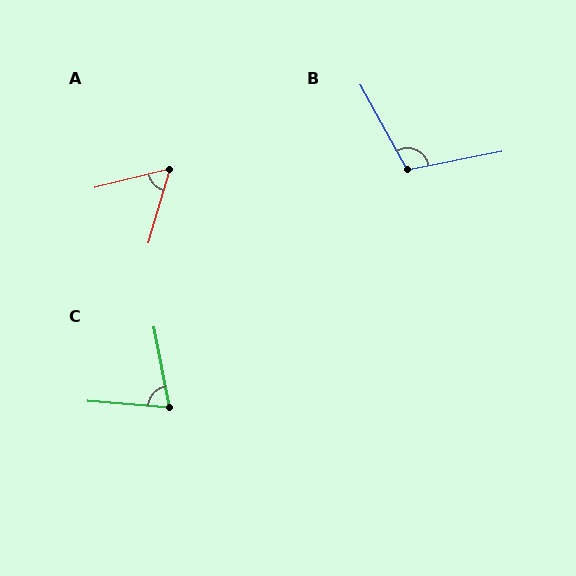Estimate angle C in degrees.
Approximately 74 degrees.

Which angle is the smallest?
A, at approximately 59 degrees.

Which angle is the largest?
B, at approximately 108 degrees.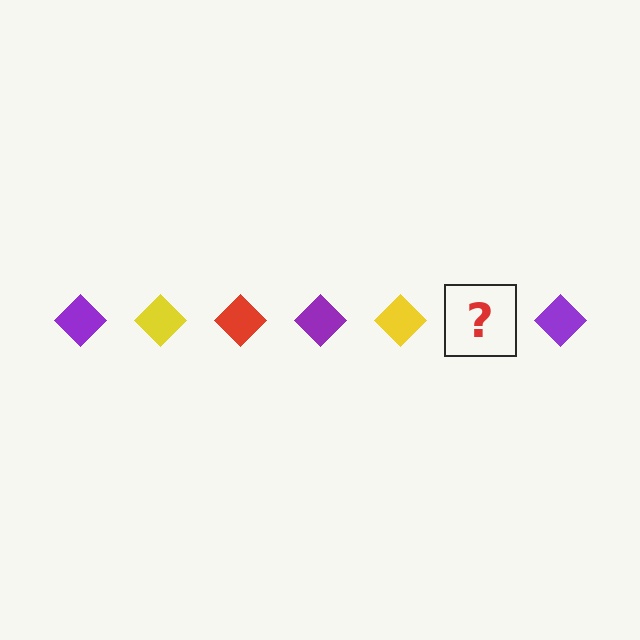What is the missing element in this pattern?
The missing element is a red diamond.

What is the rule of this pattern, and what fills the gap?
The rule is that the pattern cycles through purple, yellow, red diamonds. The gap should be filled with a red diamond.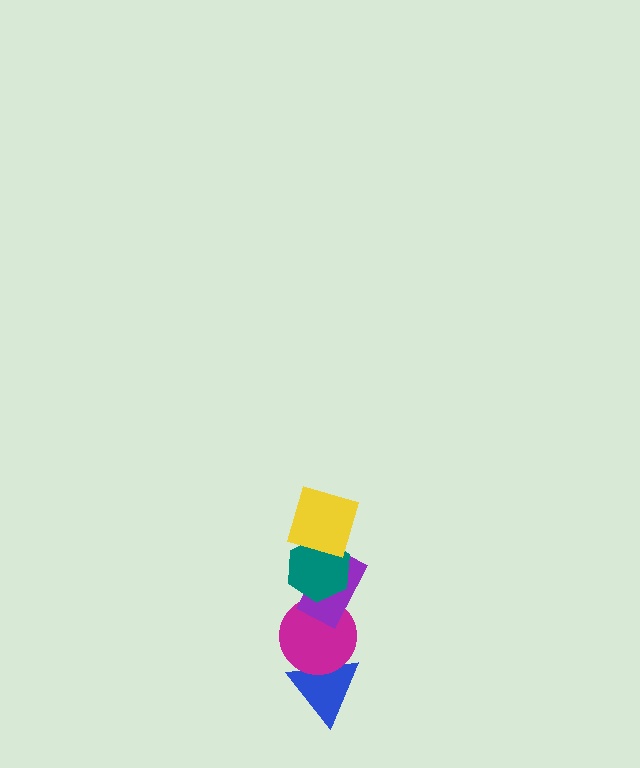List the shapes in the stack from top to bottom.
From top to bottom: the yellow square, the teal hexagon, the purple rectangle, the magenta circle, the blue triangle.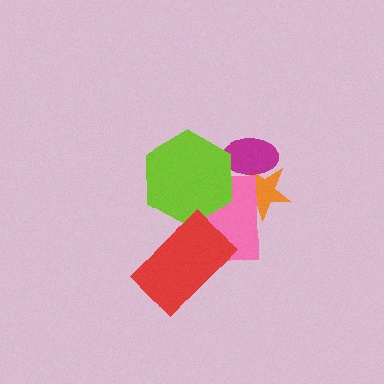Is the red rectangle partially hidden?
No, no other shape covers it.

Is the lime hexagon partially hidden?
Yes, it is partially covered by another shape.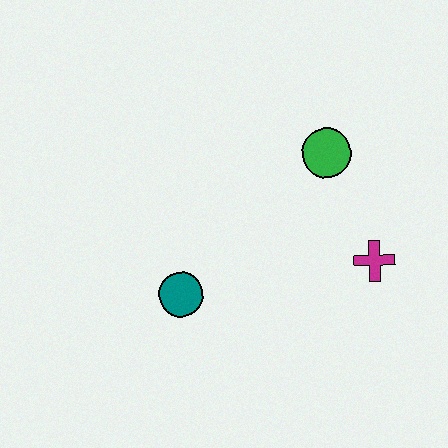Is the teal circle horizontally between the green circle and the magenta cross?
No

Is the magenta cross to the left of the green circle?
No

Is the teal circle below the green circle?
Yes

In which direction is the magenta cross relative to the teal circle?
The magenta cross is to the right of the teal circle.